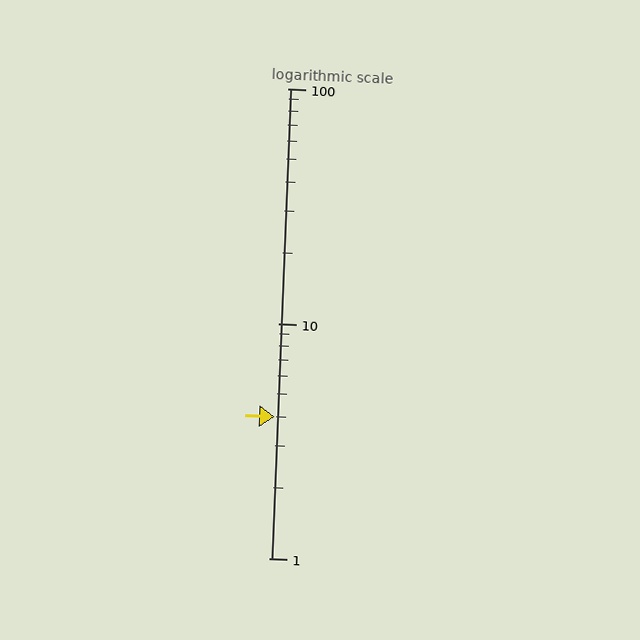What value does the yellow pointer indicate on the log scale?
The pointer indicates approximately 4.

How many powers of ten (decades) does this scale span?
The scale spans 2 decades, from 1 to 100.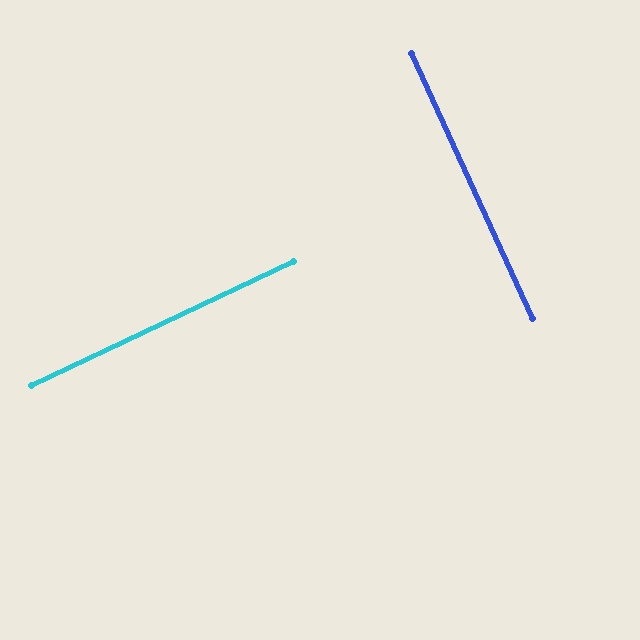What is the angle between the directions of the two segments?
Approximately 89 degrees.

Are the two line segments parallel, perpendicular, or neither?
Perpendicular — they meet at approximately 89°.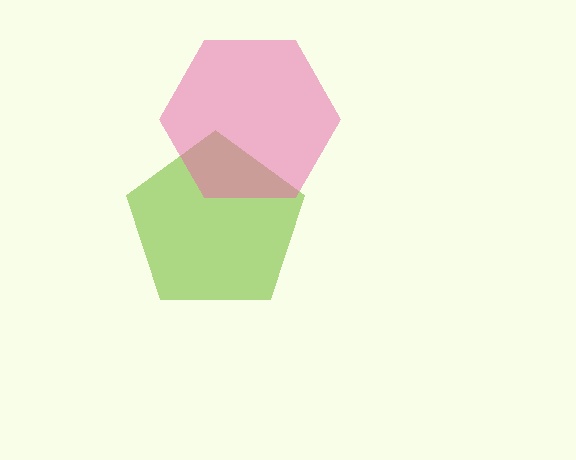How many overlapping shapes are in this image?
There are 2 overlapping shapes in the image.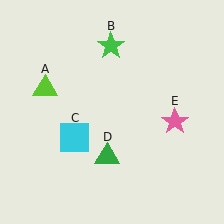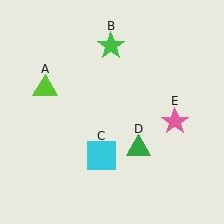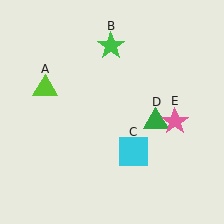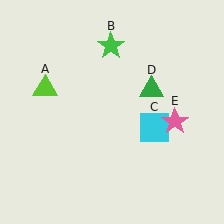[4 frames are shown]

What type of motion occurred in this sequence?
The cyan square (object C), green triangle (object D) rotated counterclockwise around the center of the scene.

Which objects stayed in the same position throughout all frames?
Lime triangle (object A) and green star (object B) and pink star (object E) remained stationary.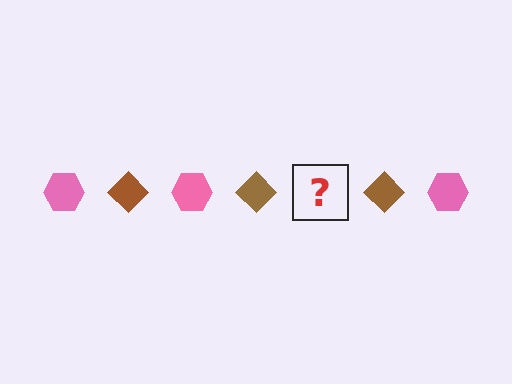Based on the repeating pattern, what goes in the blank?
The blank should be a pink hexagon.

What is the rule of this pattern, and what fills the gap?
The rule is that the pattern alternates between pink hexagon and brown diamond. The gap should be filled with a pink hexagon.